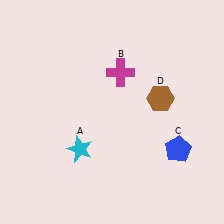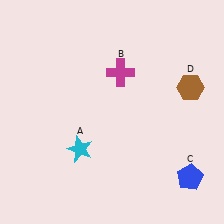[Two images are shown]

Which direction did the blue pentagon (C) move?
The blue pentagon (C) moved down.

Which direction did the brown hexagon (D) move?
The brown hexagon (D) moved right.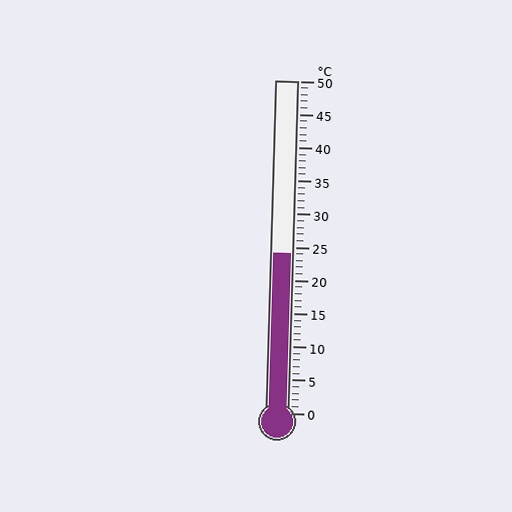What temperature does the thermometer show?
The thermometer shows approximately 24°C.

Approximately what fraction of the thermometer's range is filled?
The thermometer is filled to approximately 50% of its range.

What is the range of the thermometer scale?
The thermometer scale ranges from 0°C to 50°C.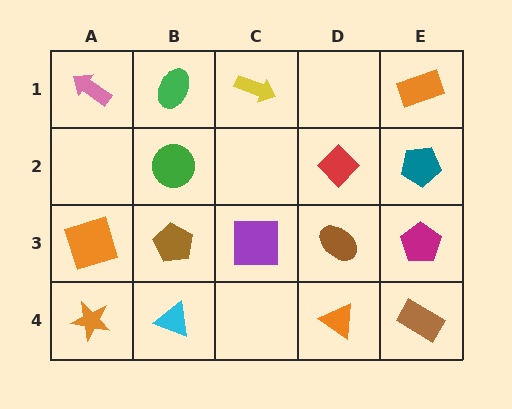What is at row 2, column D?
A red diamond.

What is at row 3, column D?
A brown ellipse.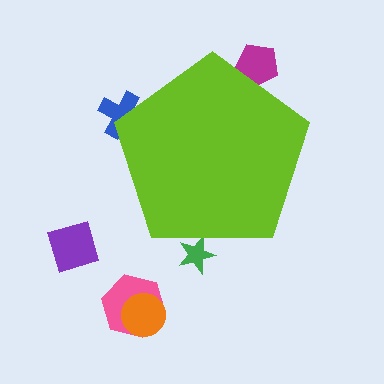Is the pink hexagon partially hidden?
No, the pink hexagon is fully visible.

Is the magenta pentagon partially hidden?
Yes, the magenta pentagon is partially hidden behind the lime pentagon.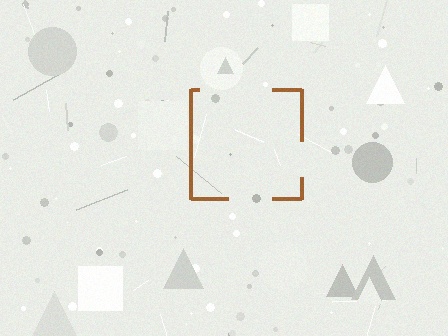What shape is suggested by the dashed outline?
The dashed outline suggests a square.